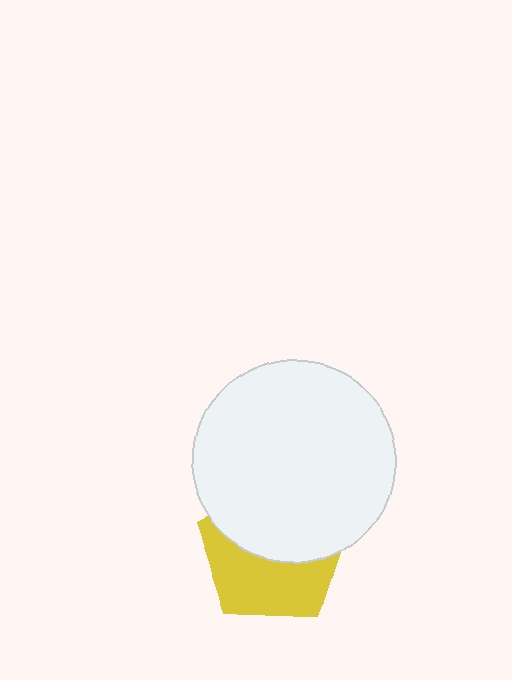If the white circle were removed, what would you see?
You would see the complete yellow pentagon.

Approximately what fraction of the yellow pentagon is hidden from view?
Roughly 52% of the yellow pentagon is hidden behind the white circle.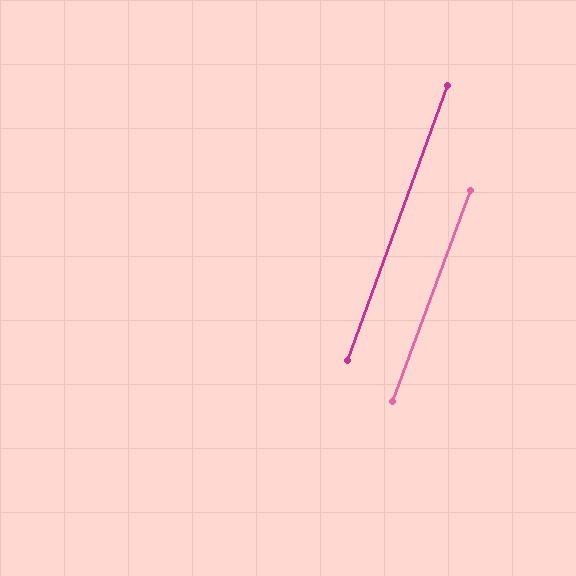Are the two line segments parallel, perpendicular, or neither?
Parallel — their directions differ by only 0.2°.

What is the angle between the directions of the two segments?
Approximately 0 degrees.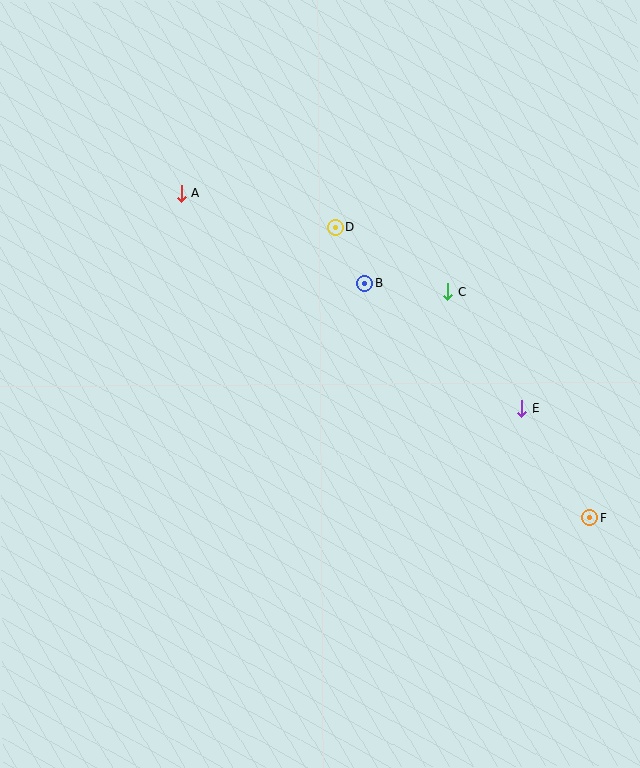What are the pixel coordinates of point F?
Point F is at (590, 518).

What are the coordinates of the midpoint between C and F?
The midpoint between C and F is at (519, 405).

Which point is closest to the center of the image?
Point B at (365, 283) is closest to the center.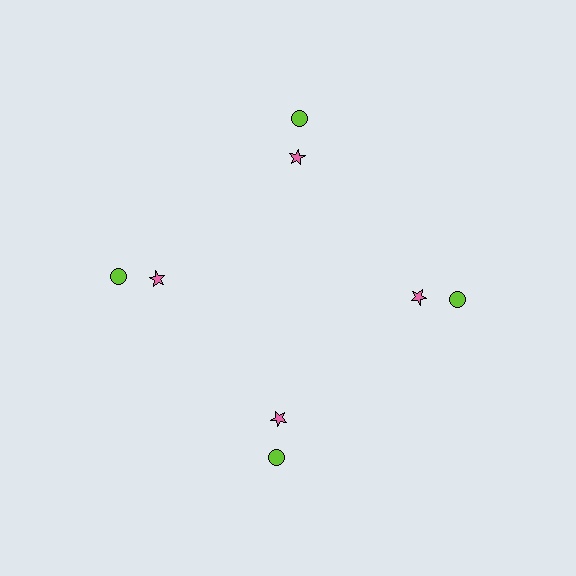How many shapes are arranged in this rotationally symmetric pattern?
There are 8 shapes, arranged in 4 groups of 2.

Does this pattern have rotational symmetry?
Yes, this pattern has 4-fold rotational symmetry. It looks the same after rotating 90 degrees around the center.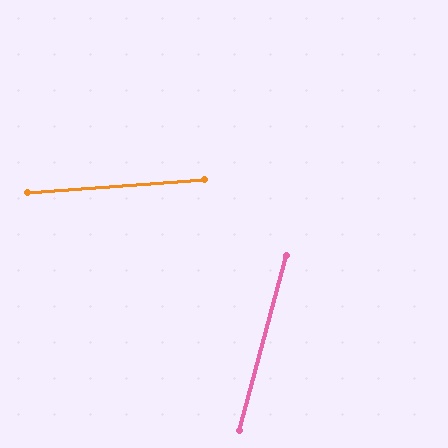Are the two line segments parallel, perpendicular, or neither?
Neither parallel nor perpendicular — they differ by about 71°.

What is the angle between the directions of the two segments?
Approximately 71 degrees.